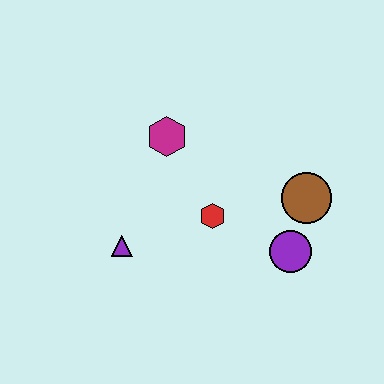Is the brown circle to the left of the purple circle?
No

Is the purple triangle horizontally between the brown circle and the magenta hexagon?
No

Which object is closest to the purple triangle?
The red hexagon is closest to the purple triangle.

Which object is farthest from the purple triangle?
The brown circle is farthest from the purple triangle.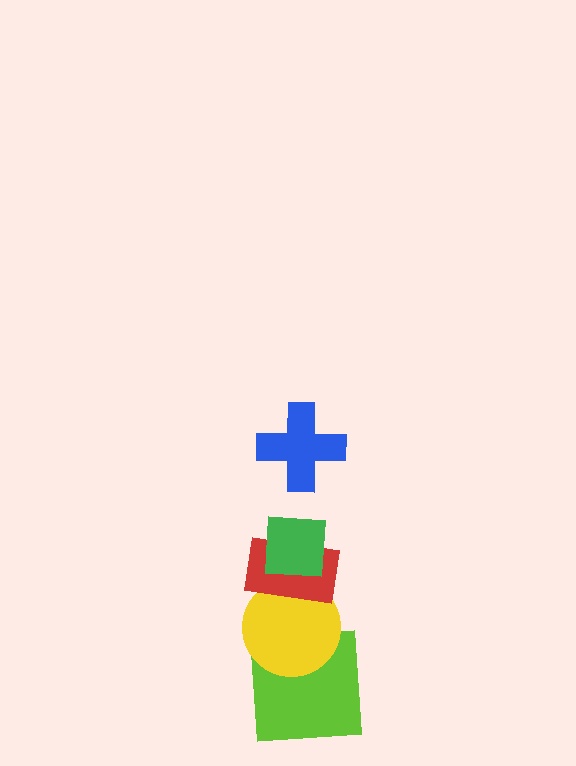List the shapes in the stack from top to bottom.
From top to bottom: the blue cross, the green square, the red rectangle, the yellow circle, the lime square.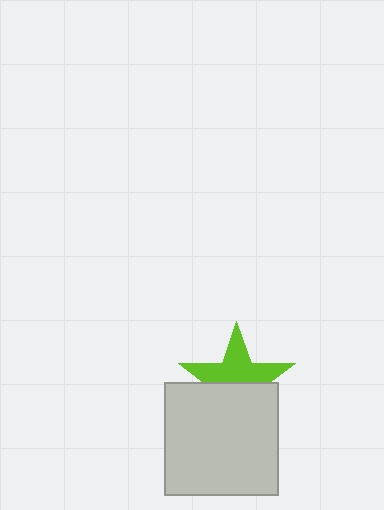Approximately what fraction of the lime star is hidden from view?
Roughly 48% of the lime star is hidden behind the light gray square.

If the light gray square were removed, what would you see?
You would see the complete lime star.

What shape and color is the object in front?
The object in front is a light gray square.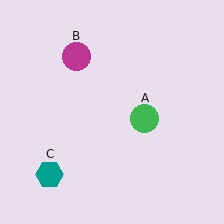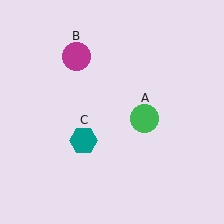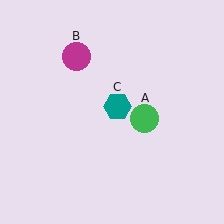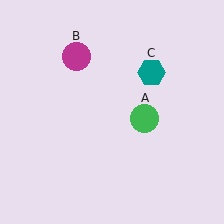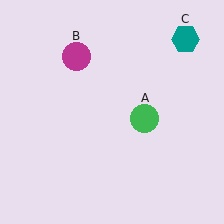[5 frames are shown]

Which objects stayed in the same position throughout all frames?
Green circle (object A) and magenta circle (object B) remained stationary.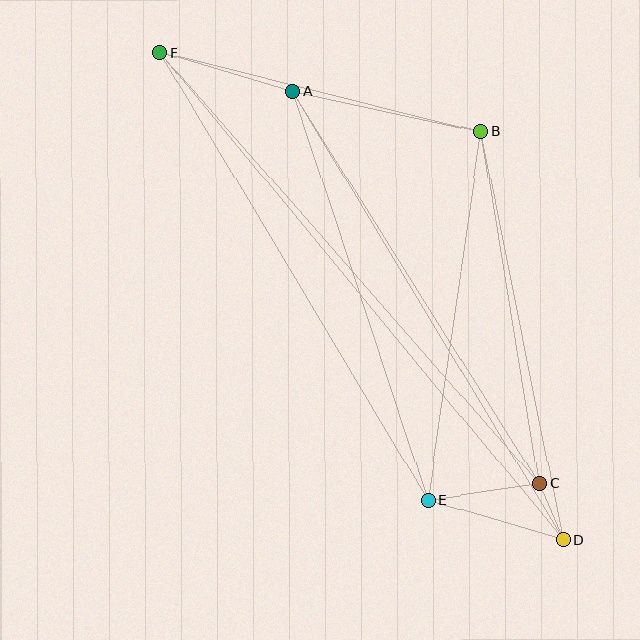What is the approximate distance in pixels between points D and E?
The distance between D and E is approximately 141 pixels.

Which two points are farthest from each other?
Points D and F are farthest from each other.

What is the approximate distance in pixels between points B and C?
The distance between B and C is approximately 357 pixels.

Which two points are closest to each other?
Points C and D are closest to each other.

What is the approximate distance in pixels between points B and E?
The distance between B and E is approximately 372 pixels.